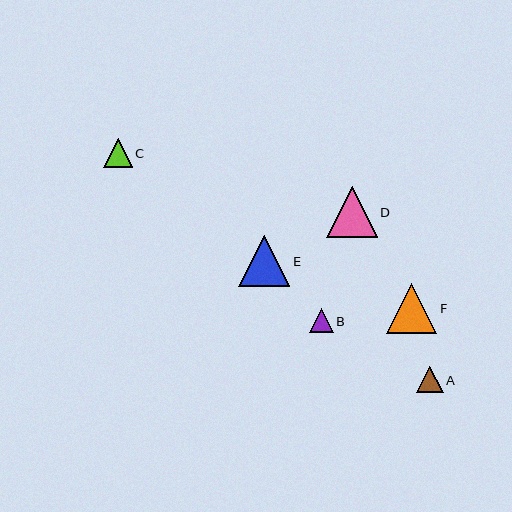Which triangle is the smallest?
Triangle B is the smallest with a size of approximately 24 pixels.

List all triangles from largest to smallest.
From largest to smallest: E, D, F, C, A, B.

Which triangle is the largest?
Triangle E is the largest with a size of approximately 51 pixels.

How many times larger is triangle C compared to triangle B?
Triangle C is approximately 1.2 times the size of triangle B.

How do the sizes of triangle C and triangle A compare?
Triangle C and triangle A are approximately the same size.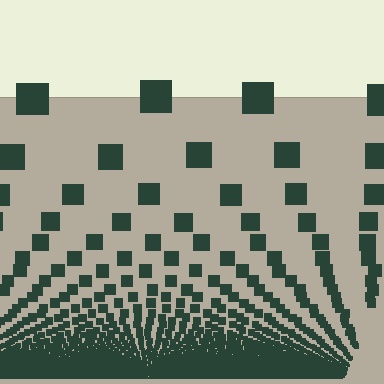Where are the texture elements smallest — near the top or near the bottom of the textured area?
Near the bottom.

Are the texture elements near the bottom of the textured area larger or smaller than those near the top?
Smaller. The gradient is inverted — elements near the bottom are smaller and denser.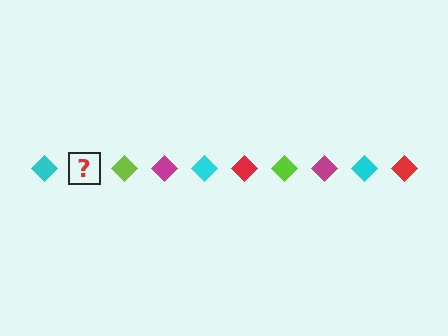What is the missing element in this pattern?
The missing element is a red diamond.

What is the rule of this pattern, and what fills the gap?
The rule is that the pattern cycles through cyan, red, lime, magenta diamonds. The gap should be filled with a red diamond.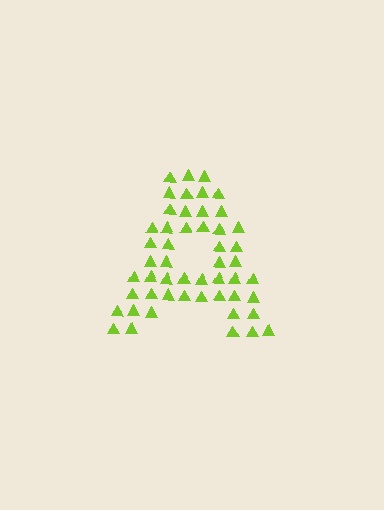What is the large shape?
The large shape is the letter A.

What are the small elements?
The small elements are triangles.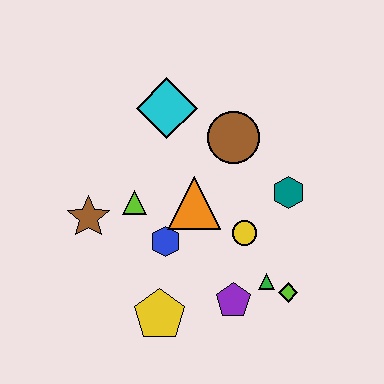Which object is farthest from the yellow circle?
The brown star is farthest from the yellow circle.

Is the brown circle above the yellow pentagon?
Yes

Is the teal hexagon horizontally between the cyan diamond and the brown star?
No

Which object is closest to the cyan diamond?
The brown circle is closest to the cyan diamond.